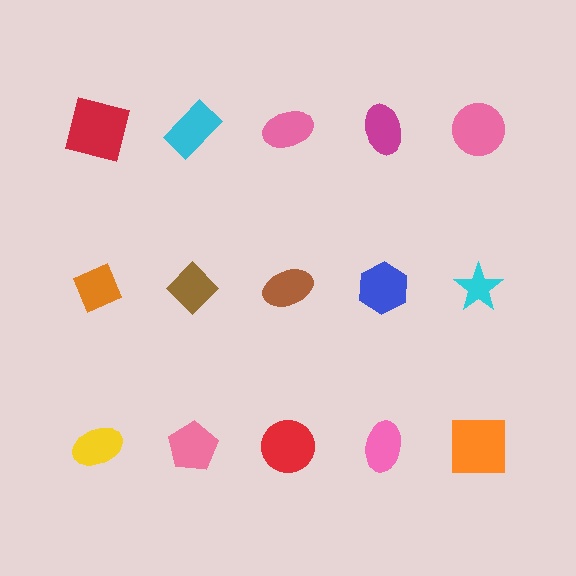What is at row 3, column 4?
A pink ellipse.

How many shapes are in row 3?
5 shapes.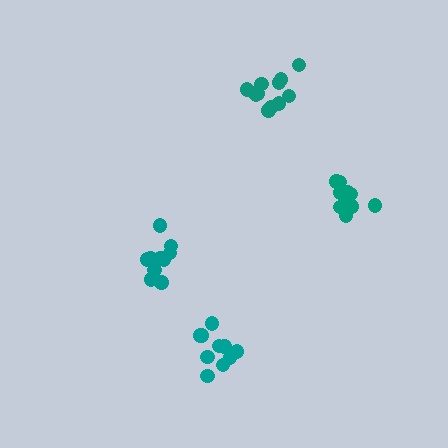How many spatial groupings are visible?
There are 4 spatial groupings.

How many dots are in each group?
Group 1: 10 dots, Group 2: 10 dots, Group 3: 12 dots, Group 4: 10 dots (42 total).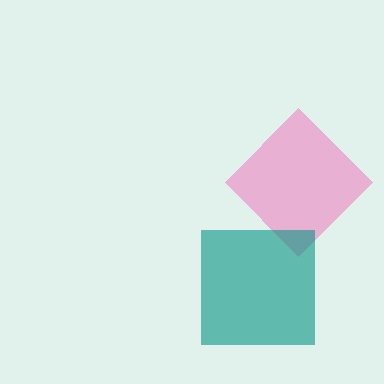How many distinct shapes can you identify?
There are 2 distinct shapes: a pink diamond, a teal square.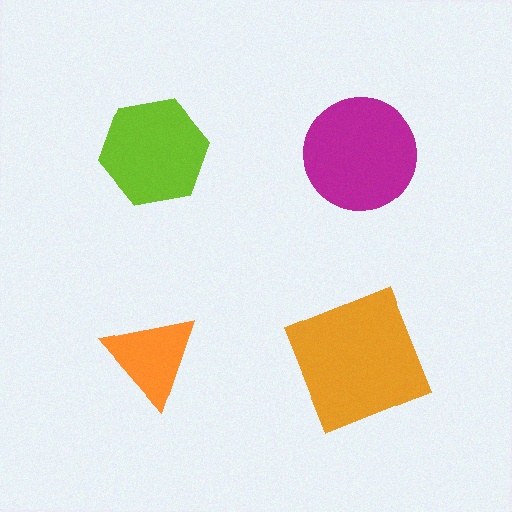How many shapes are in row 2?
2 shapes.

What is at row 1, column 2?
A magenta circle.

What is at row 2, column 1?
An orange triangle.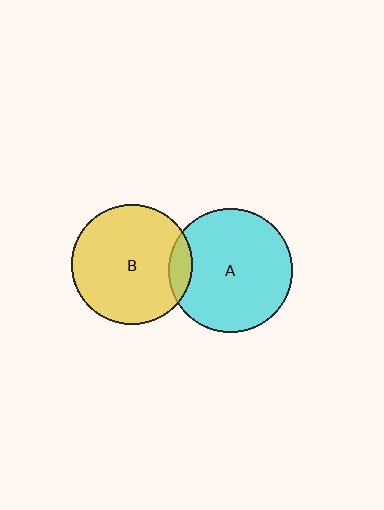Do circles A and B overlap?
Yes.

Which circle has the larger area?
Circle A (cyan).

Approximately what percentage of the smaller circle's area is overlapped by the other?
Approximately 10%.